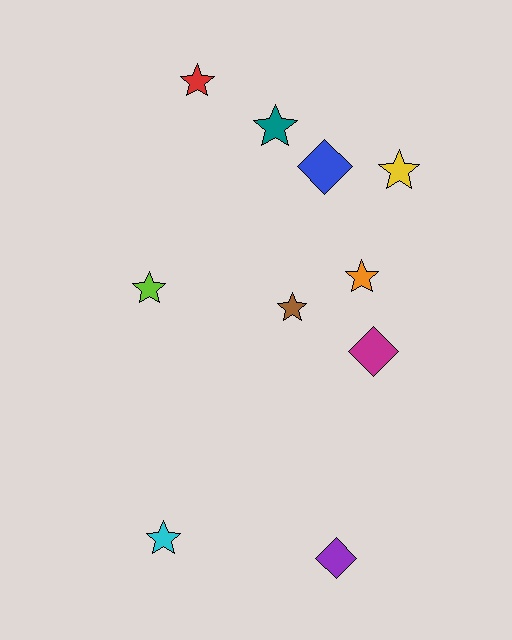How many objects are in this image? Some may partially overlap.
There are 10 objects.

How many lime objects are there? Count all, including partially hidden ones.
There is 1 lime object.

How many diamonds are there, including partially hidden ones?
There are 3 diamonds.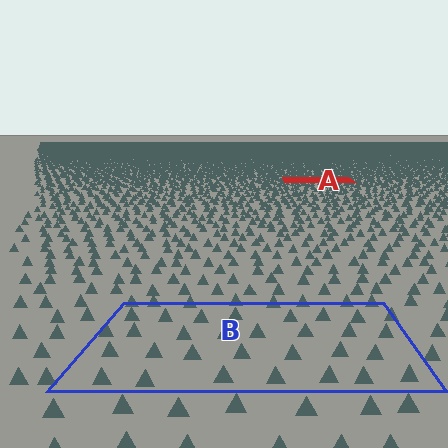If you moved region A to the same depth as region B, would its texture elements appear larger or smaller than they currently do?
They would appear larger. At a closer depth, the same texture elements are projected at a bigger on-screen size.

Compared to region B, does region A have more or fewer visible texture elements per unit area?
Region A has more texture elements per unit area — they are packed more densely because it is farther away.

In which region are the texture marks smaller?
The texture marks are smaller in region A, because it is farther away.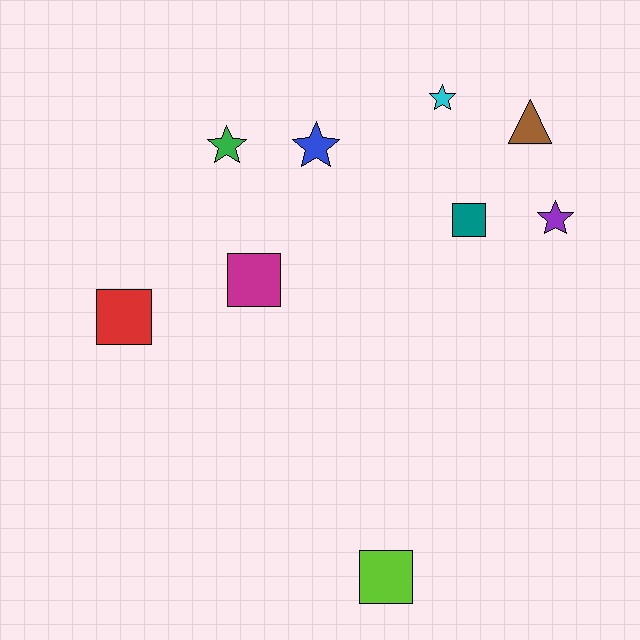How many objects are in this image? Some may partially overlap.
There are 9 objects.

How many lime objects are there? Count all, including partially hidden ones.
There is 1 lime object.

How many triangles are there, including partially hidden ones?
There is 1 triangle.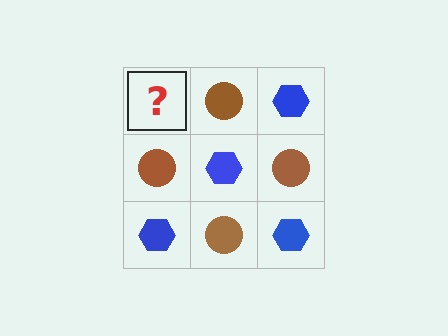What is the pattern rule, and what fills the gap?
The rule is that it alternates blue hexagon and brown circle in a checkerboard pattern. The gap should be filled with a blue hexagon.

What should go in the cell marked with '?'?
The missing cell should contain a blue hexagon.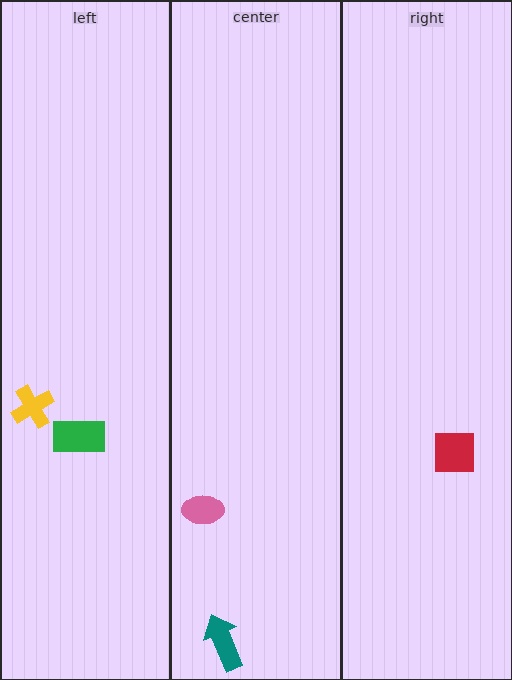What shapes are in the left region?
The green rectangle, the yellow cross.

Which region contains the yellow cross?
The left region.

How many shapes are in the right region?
1.